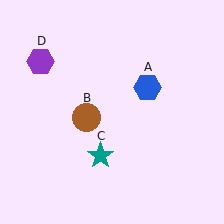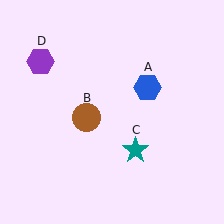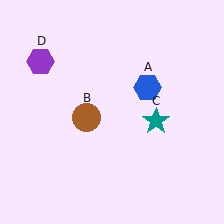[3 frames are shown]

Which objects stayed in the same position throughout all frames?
Blue hexagon (object A) and brown circle (object B) and purple hexagon (object D) remained stationary.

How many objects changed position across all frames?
1 object changed position: teal star (object C).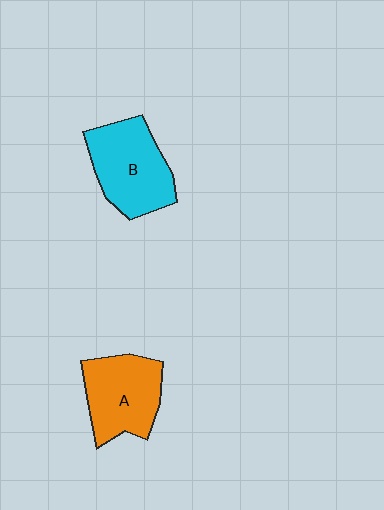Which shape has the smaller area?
Shape A (orange).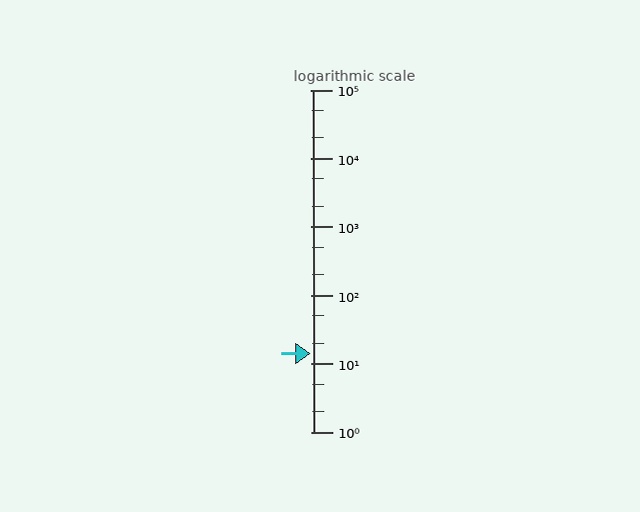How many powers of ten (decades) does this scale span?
The scale spans 5 decades, from 1 to 100000.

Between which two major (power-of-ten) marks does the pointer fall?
The pointer is between 10 and 100.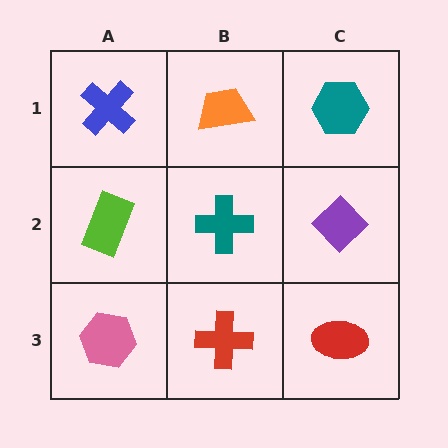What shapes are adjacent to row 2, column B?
An orange trapezoid (row 1, column B), a red cross (row 3, column B), a lime rectangle (row 2, column A), a purple diamond (row 2, column C).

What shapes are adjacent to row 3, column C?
A purple diamond (row 2, column C), a red cross (row 3, column B).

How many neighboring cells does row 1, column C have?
2.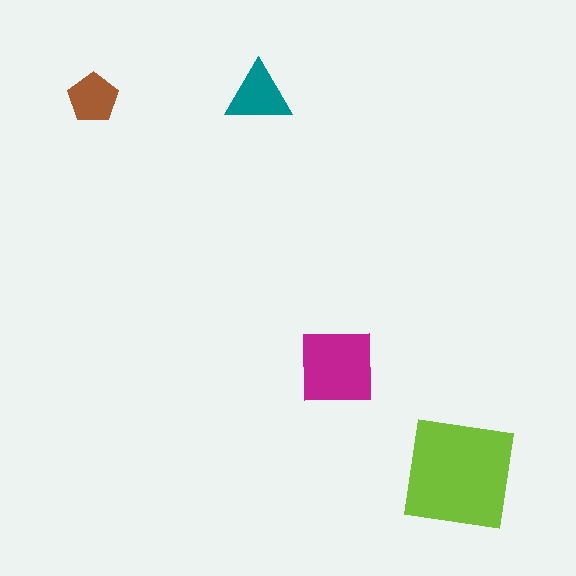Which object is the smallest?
The brown pentagon.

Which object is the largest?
The lime square.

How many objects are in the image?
There are 4 objects in the image.